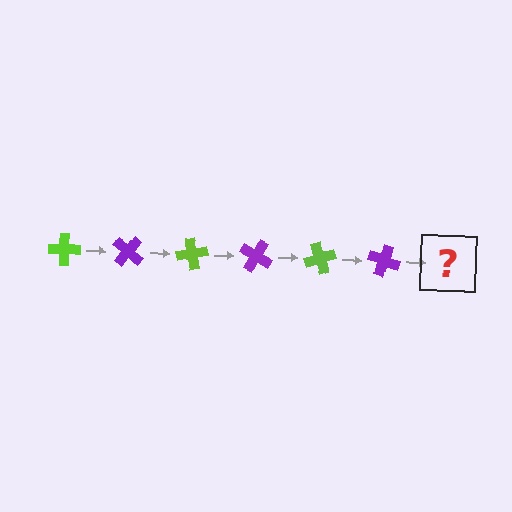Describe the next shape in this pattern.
It should be a lime cross, rotated 240 degrees from the start.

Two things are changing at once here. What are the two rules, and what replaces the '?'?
The two rules are that it rotates 40 degrees each step and the color cycles through lime and purple. The '?' should be a lime cross, rotated 240 degrees from the start.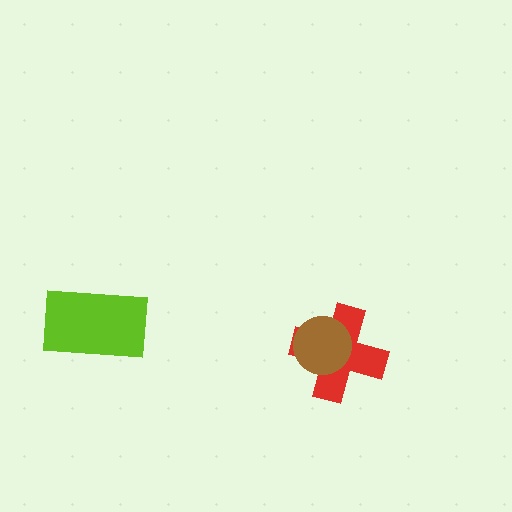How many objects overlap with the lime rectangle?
0 objects overlap with the lime rectangle.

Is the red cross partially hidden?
Yes, it is partially covered by another shape.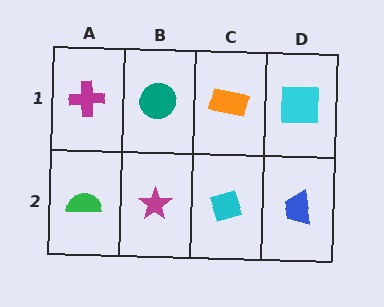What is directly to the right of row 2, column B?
A cyan diamond.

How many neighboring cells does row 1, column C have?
3.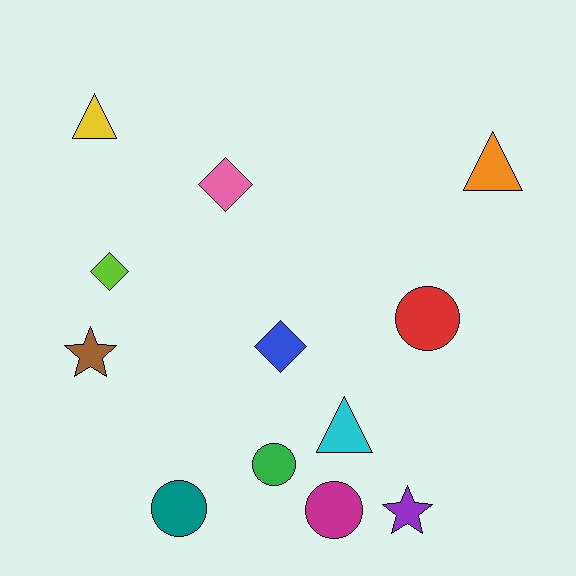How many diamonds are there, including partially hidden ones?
There are 3 diamonds.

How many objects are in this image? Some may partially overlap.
There are 12 objects.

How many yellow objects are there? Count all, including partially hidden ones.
There is 1 yellow object.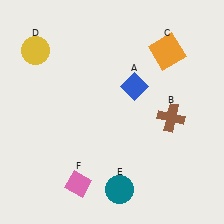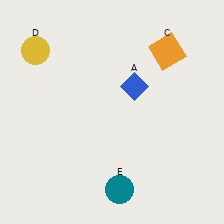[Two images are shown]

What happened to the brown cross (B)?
The brown cross (B) was removed in Image 2. It was in the bottom-right area of Image 1.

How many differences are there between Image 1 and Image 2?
There are 2 differences between the two images.